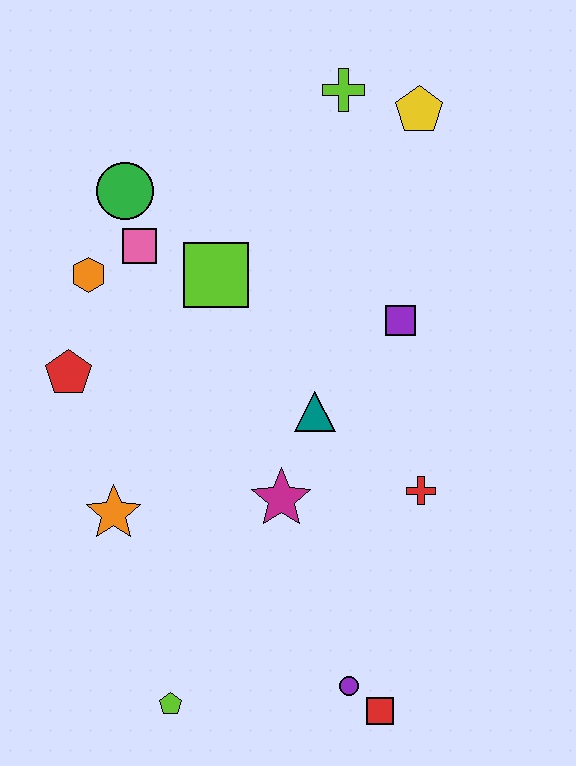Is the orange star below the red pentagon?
Yes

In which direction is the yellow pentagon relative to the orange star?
The yellow pentagon is above the orange star.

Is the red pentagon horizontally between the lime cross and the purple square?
No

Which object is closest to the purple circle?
The red square is closest to the purple circle.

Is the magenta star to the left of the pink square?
No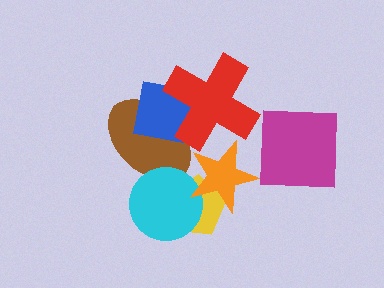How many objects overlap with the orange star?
3 objects overlap with the orange star.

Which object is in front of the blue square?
The red cross is in front of the blue square.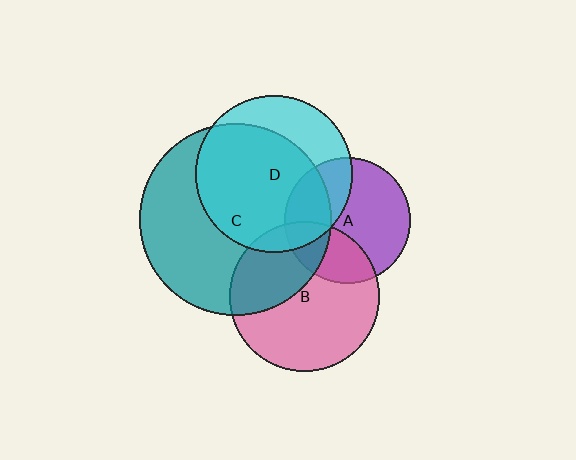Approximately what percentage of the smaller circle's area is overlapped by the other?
Approximately 10%.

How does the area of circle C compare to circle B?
Approximately 1.6 times.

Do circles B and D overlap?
Yes.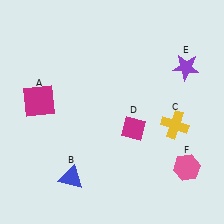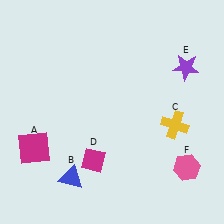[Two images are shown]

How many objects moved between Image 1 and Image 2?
2 objects moved between the two images.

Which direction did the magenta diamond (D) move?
The magenta diamond (D) moved left.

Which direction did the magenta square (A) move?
The magenta square (A) moved down.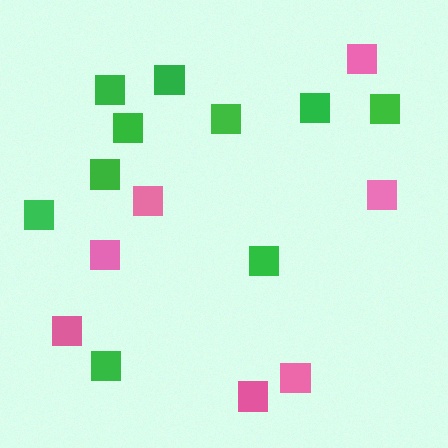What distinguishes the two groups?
There are 2 groups: one group of pink squares (7) and one group of green squares (10).